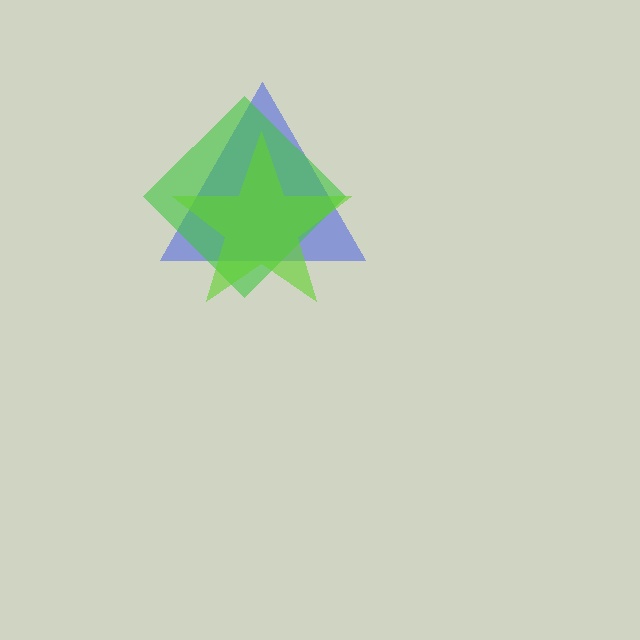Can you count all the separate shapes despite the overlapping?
Yes, there are 3 separate shapes.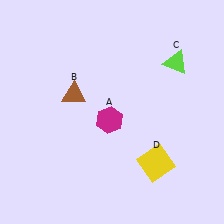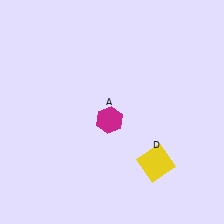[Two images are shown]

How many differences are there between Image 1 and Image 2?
There are 2 differences between the two images.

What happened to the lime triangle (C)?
The lime triangle (C) was removed in Image 2. It was in the top-right area of Image 1.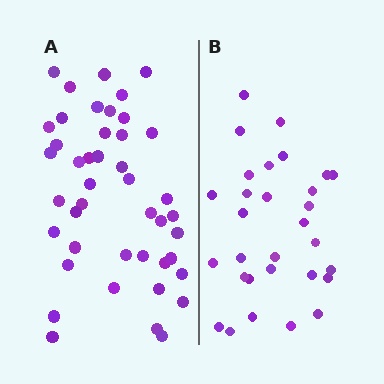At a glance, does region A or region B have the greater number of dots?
Region A (the left region) has more dots.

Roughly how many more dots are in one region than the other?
Region A has approximately 15 more dots than region B.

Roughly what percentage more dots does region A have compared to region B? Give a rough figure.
About 45% more.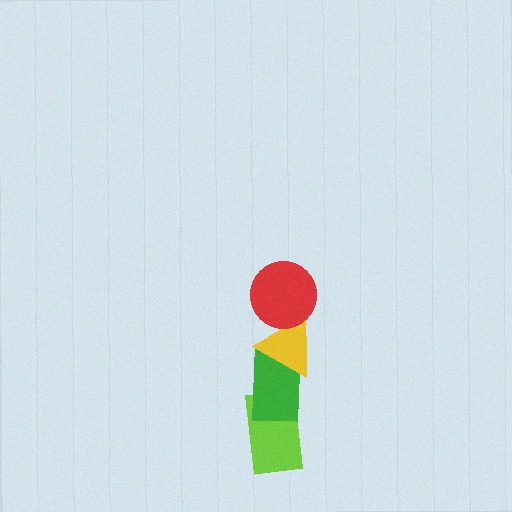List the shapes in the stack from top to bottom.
From top to bottom: the red circle, the yellow triangle, the green rectangle, the lime rectangle.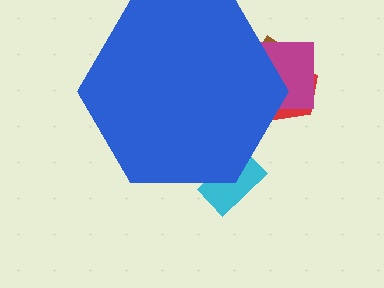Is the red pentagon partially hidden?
Yes, the red pentagon is partially hidden behind the blue hexagon.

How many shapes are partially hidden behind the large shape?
4 shapes are partially hidden.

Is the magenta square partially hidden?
Yes, the magenta square is partially hidden behind the blue hexagon.